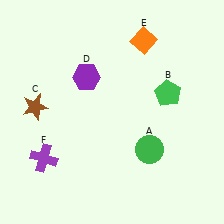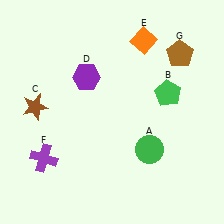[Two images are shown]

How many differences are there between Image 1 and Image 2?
There is 1 difference between the two images.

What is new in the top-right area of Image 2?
A brown pentagon (G) was added in the top-right area of Image 2.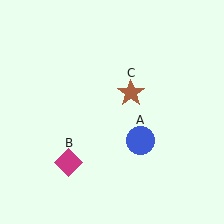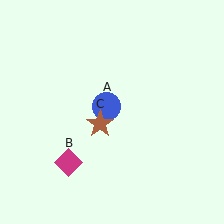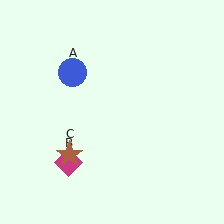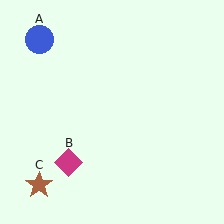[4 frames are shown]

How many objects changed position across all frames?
2 objects changed position: blue circle (object A), brown star (object C).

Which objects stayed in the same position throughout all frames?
Magenta diamond (object B) remained stationary.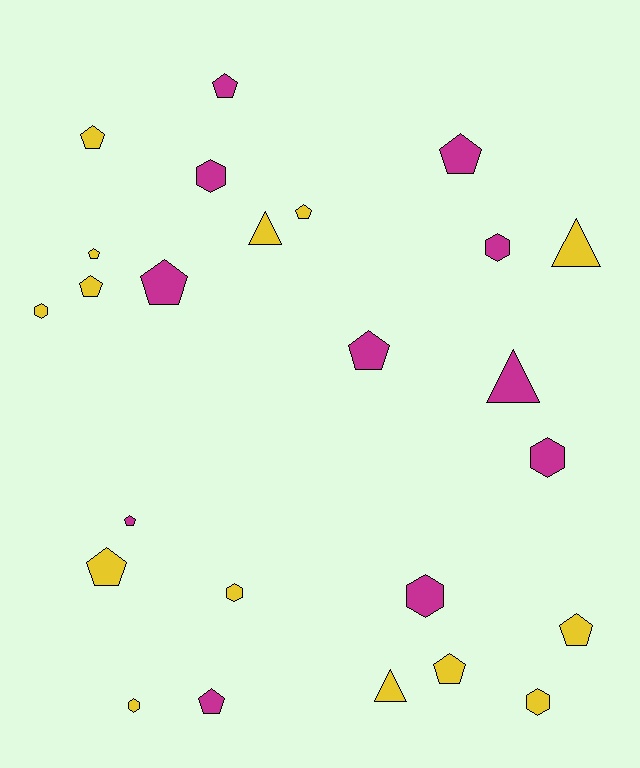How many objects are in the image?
There are 25 objects.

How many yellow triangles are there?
There are 3 yellow triangles.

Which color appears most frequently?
Yellow, with 14 objects.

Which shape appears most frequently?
Pentagon, with 13 objects.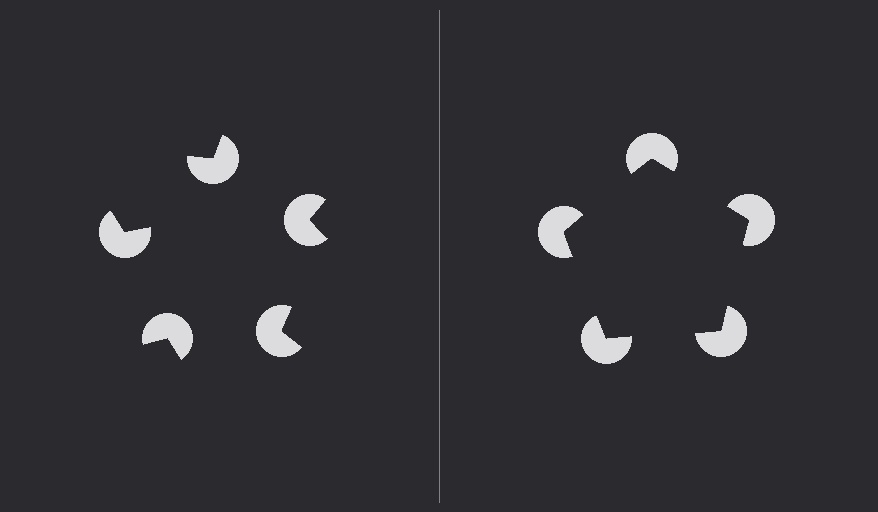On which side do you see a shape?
An illusory pentagon appears on the right side. On the left side the wedge cuts are rotated, so no coherent shape forms.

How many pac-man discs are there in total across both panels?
10 — 5 on each side.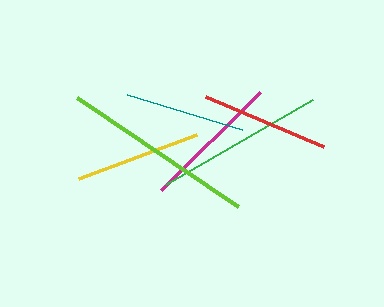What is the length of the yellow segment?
The yellow segment is approximately 126 pixels long.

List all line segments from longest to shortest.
From longest to shortest: lime, green, magenta, red, yellow, teal.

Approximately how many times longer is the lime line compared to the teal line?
The lime line is approximately 1.6 times the length of the teal line.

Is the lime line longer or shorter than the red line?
The lime line is longer than the red line.